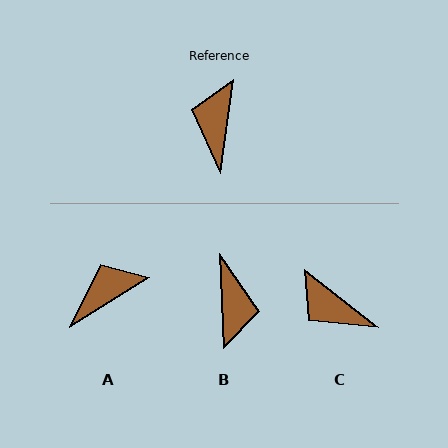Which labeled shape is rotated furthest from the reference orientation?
B, about 170 degrees away.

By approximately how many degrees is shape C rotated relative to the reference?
Approximately 60 degrees counter-clockwise.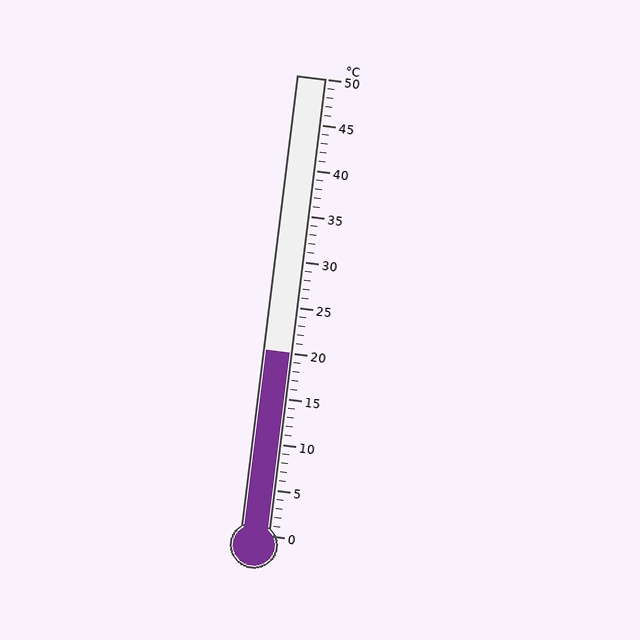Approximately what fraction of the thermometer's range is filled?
The thermometer is filled to approximately 40% of its range.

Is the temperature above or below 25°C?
The temperature is below 25°C.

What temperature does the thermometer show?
The thermometer shows approximately 20°C.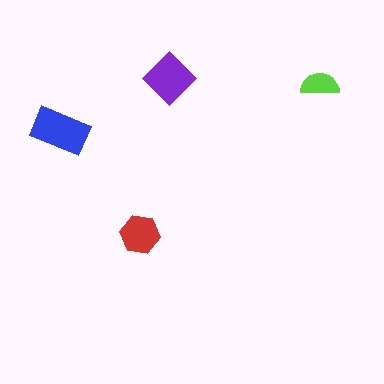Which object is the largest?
The blue rectangle.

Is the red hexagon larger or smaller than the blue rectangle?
Smaller.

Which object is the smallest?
The lime semicircle.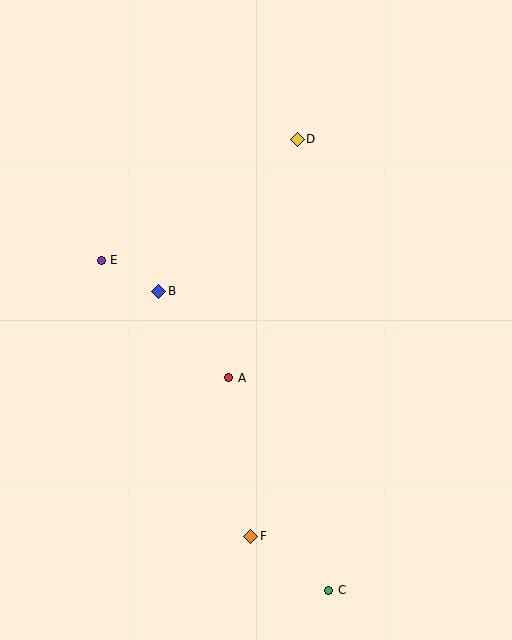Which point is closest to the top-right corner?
Point D is closest to the top-right corner.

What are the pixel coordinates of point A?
Point A is at (229, 378).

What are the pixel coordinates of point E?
Point E is at (101, 260).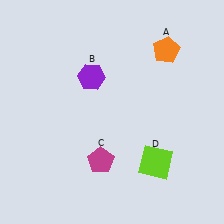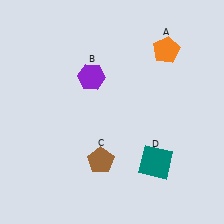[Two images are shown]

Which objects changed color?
C changed from magenta to brown. D changed from lime to teal.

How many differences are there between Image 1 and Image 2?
There are 2 differences between the two images.